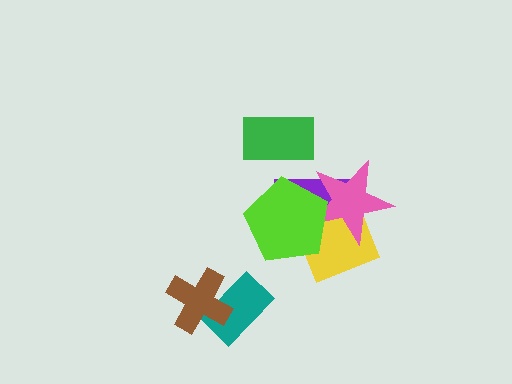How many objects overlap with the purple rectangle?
3 objects overlap with the purple rectangle.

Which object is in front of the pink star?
The lime pentagon is in front of the pink star.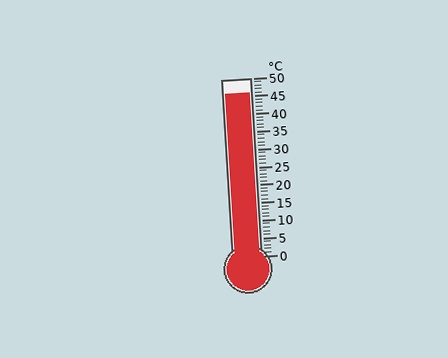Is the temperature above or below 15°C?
The temperature is above 15°C.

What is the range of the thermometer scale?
The thermometer scale ranges from 0°C to 50°C.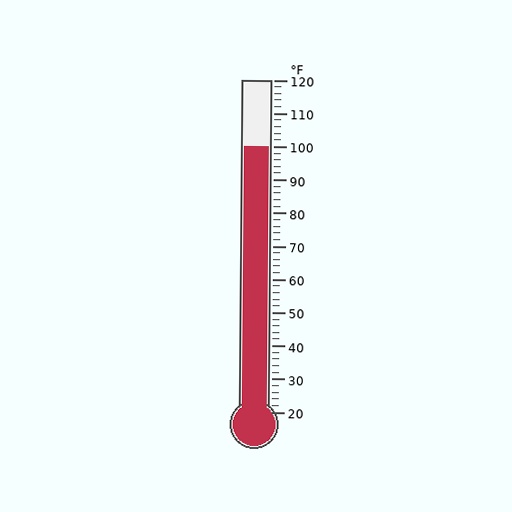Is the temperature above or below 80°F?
The temperature is above 80°F.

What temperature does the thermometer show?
The thermometer shows approximately 100°F.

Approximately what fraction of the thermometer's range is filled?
The thermometer is filled to approximately 80% of its range.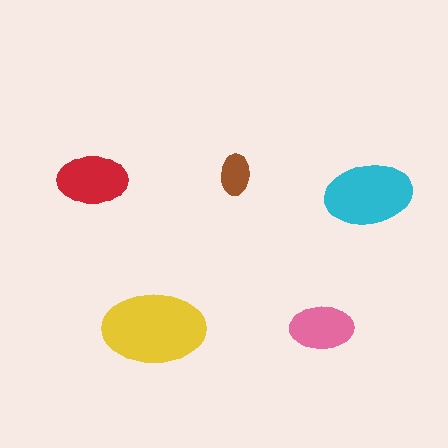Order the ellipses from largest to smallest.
the yellow one, the cyan one, the red one, the pink one, the brown one.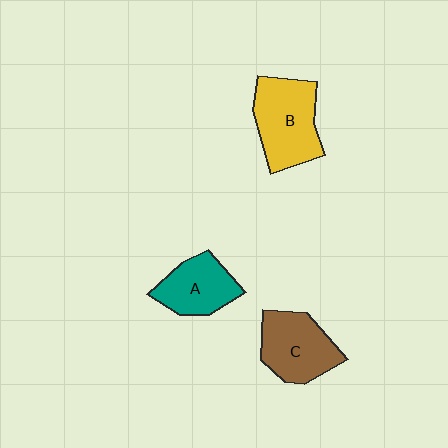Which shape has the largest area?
Shape B (yellow).